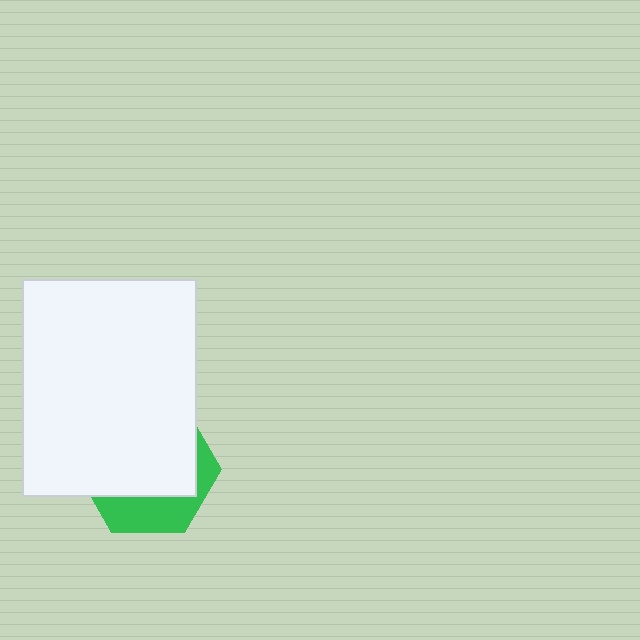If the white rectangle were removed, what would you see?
You would see the complete green hexagon.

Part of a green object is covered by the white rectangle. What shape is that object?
It is a hexagon.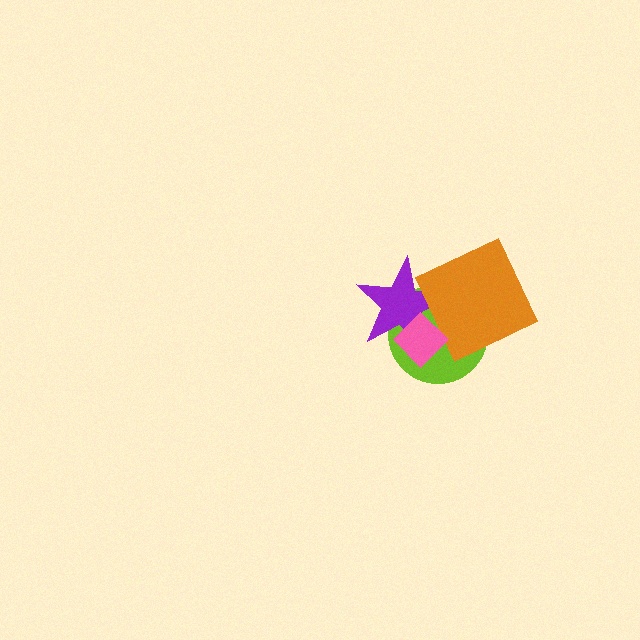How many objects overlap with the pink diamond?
2 objects overlap with the pink diamond.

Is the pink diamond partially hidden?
No, no other shape covers it.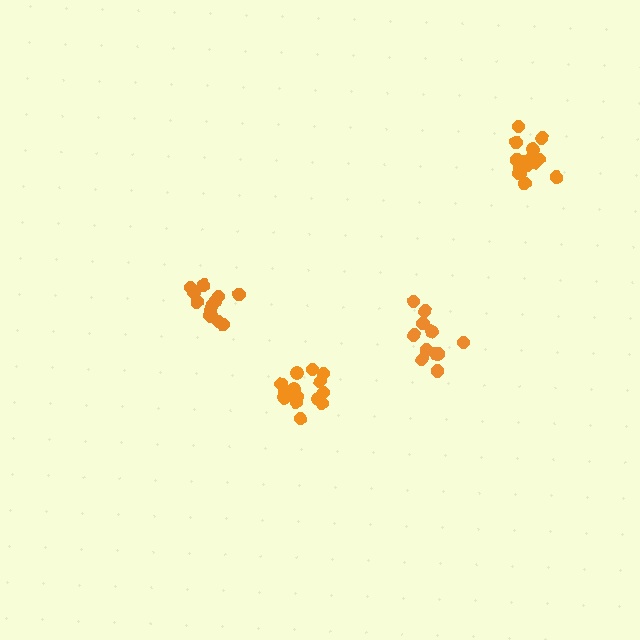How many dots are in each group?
Group 1: 13 dots, Group 2: 14 dots, Group 3: 17 dots, Group 4: 11 dots (55 total).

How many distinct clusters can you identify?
There are 4 distinct clusters.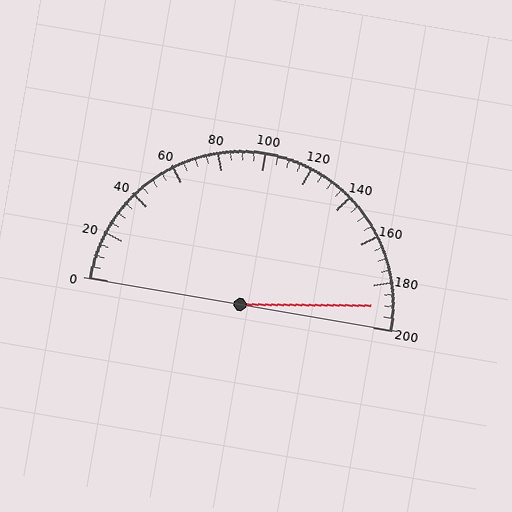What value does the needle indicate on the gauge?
The needle indicates approximately 190.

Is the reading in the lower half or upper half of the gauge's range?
The reading is in the upper half of the range (0 to 200).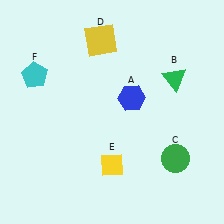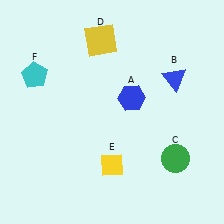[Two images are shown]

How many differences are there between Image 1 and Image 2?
There is 1 difference between the two images.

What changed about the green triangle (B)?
In Image 1, B is green. In Image 2, it changed to blue.